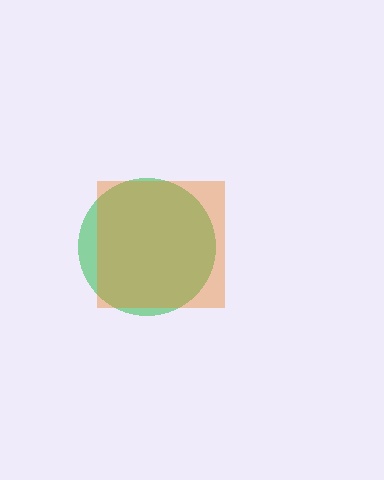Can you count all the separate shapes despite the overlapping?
Yes, there are 2 separate shapes.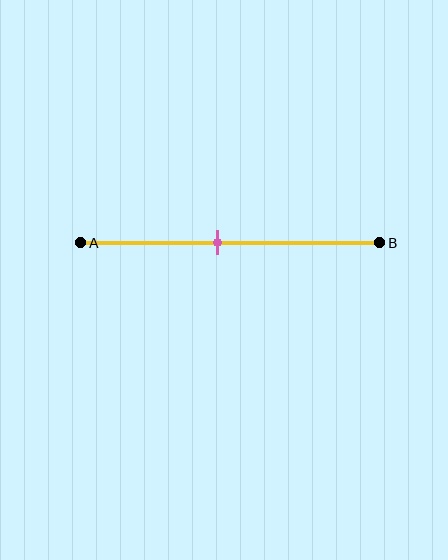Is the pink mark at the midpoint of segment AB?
No, the mark is at about 45% from A, not at the 50% midpoint.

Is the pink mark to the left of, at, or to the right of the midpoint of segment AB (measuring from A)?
The pink mark is to the left of the midpoint of segment AB.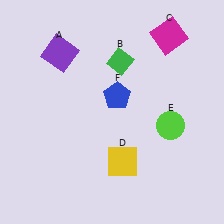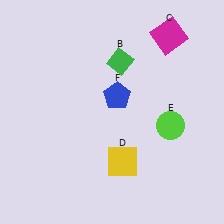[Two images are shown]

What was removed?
The purple square (A) was removed in Image 2.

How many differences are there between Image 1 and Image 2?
There is 1 difference between the two images.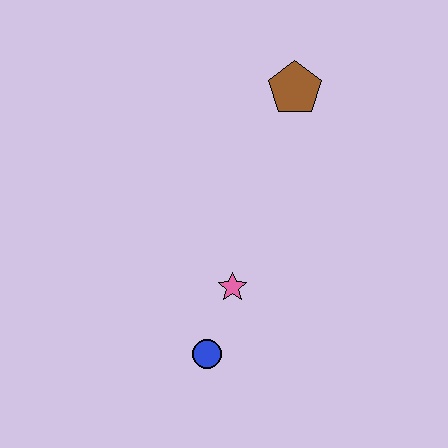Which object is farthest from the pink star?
The brown pentagon is farthest from the pink star.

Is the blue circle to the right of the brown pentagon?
No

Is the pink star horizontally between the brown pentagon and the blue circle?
Yes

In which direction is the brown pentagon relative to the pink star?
The brown pentagon is above the pink star.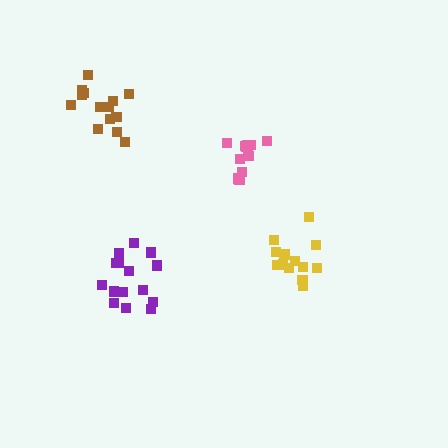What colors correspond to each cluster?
The clusters are colored: purple, brown, pink, yellow.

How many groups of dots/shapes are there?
There are 4 groups.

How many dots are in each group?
Group 1: 15 dots, Group 2: 14 dots, Group 3: 12 dots, Group 4: 13 dots (54 total).